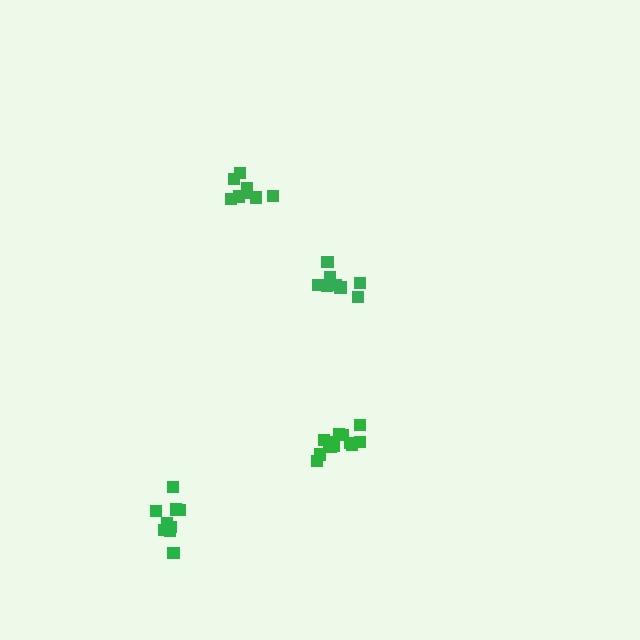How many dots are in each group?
Group 1: 8 dots, Group 2: 14 dots, Group 3: 8 dots, Group 4: 9 dots (39 total).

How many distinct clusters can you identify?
There are 4 distinct clusters.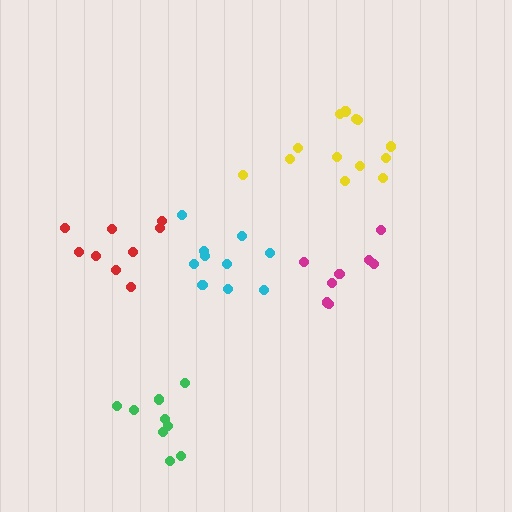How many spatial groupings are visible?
There are 5 spatial groupings.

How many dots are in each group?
Group 1: 8 dots, Group 2: 13 dots, Group 3: 9 dots, Group 4: 10 dots, Group 5: 9 dots (49 total).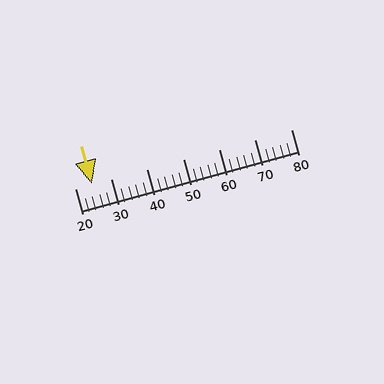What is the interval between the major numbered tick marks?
The major tick marks are spaced 10 units apart.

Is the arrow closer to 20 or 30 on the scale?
The arrow is closer to 20.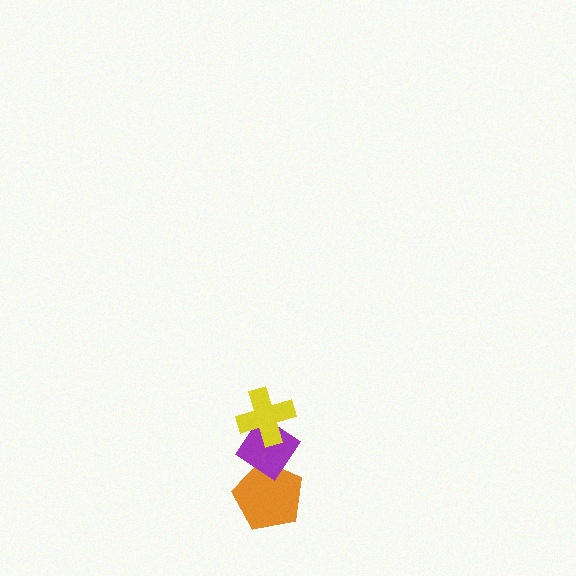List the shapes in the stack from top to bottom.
From top to bottom: the yellow cross, the purple diamond, the orange pentagon.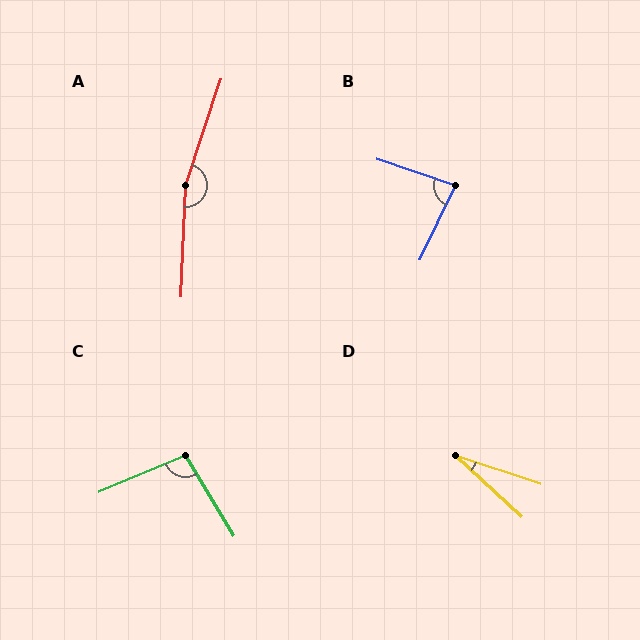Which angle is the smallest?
D, at approximately 24 degrees.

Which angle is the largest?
A, at approximately 164 degrees.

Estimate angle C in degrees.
Approximately 99 degrees.